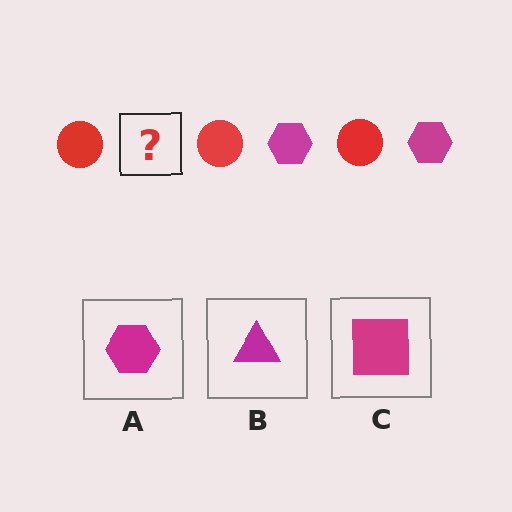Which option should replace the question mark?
Option A.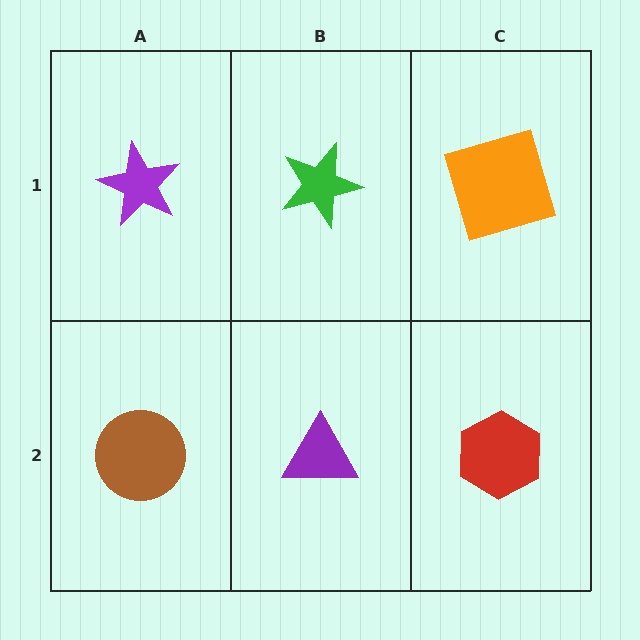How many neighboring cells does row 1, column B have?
3.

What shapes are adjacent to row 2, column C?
An orange square (row 1, column C), a purple triangle (row 2, column B).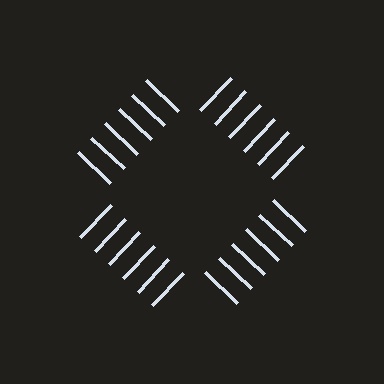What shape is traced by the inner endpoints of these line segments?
An illusory square — the line segments terminate on its edges but no continuous stroke is drawn.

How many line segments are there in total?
24 — 6 along each of the 4 edges.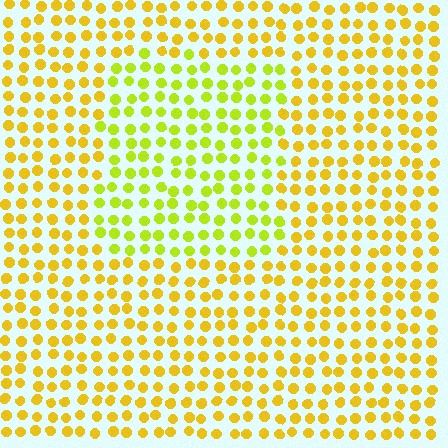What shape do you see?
I see a rectangle.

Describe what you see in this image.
The image is filled with small yellow elements in a uniform arrangement. A rectangle-shaped region is visible where the elements are tinted to a slightly different hue, forming a subtle color boundary.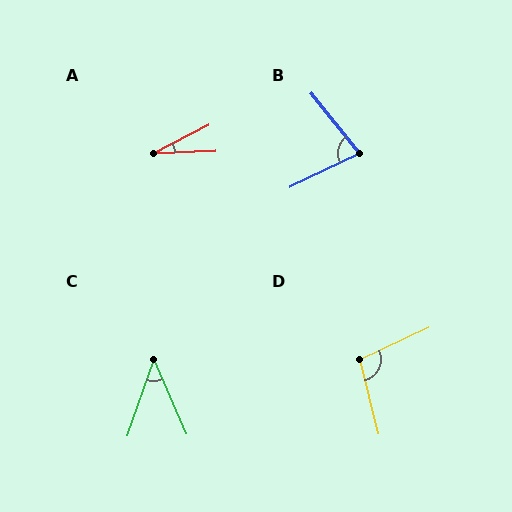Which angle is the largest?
D, at approximately 101 degrees.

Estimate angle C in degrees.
Approximately 43 degrees.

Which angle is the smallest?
A, at approximately 25 degrees.